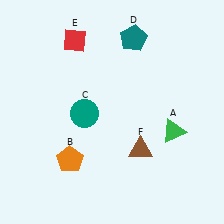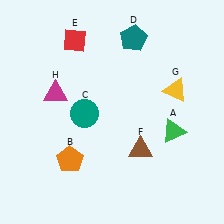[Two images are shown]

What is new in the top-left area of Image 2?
A magenta triangle (H) was added in the top-left area of Image 2.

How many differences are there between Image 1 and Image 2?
There are 2 differences between the two images.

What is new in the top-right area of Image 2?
A yellow triangle (G) was added in the top-right area of Image 2.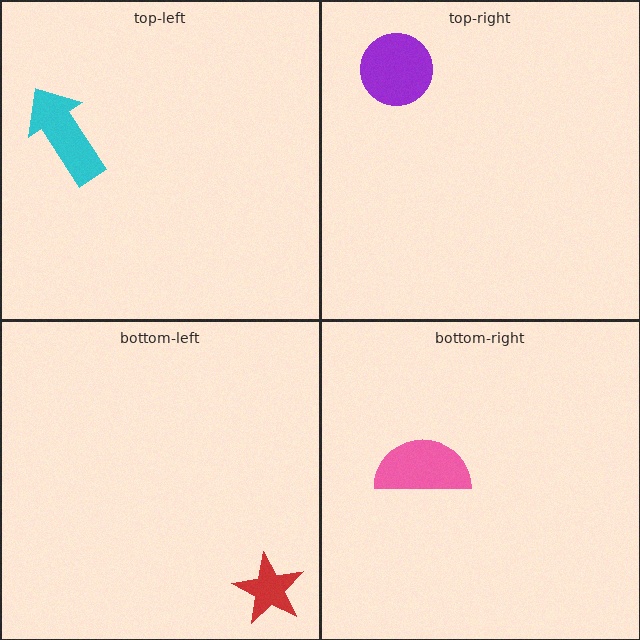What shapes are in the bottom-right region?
The pink semicircle.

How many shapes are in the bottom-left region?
1.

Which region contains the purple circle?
The top-right region.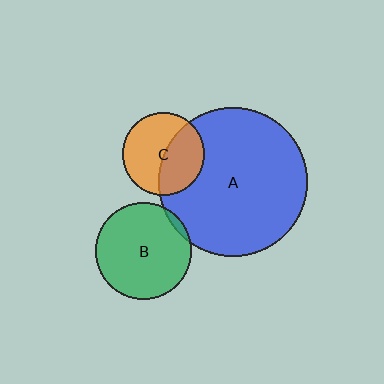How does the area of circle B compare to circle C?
Approximately 1.4 times.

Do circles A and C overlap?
Yes.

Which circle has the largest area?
Circle A (blue).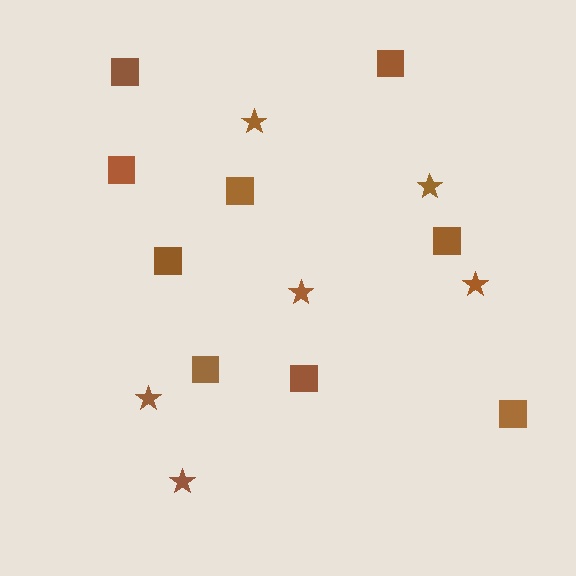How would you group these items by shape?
There are 2 groups: one group of squares (9) and one group of stars (6).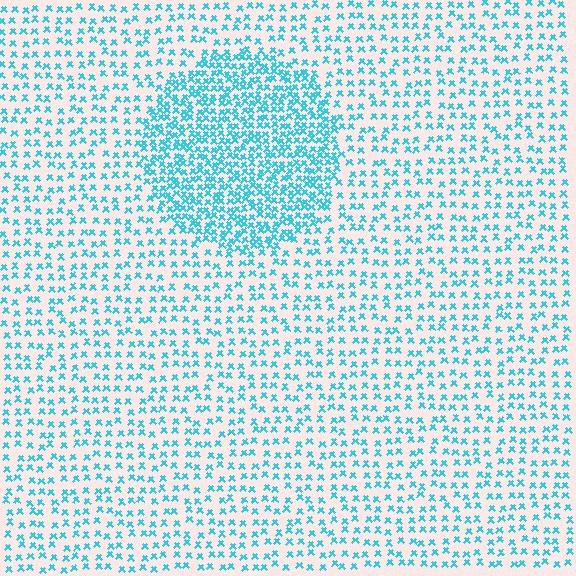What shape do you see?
I see a circle.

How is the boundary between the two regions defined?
The boundary is defined by a change in element density (approximately 2.2x ratio). All elements are the same color, size, and shape.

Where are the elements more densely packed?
The elements are more densely packed inside the circle boundary.